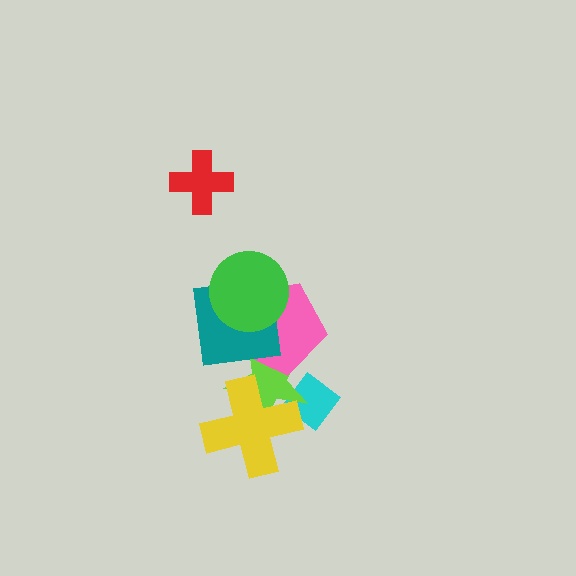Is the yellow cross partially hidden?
No, no other shape covers it.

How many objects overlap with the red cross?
0 objects overlap with the red cross.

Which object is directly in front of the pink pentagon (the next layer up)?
The teal square is directly in front of the pink pentagon.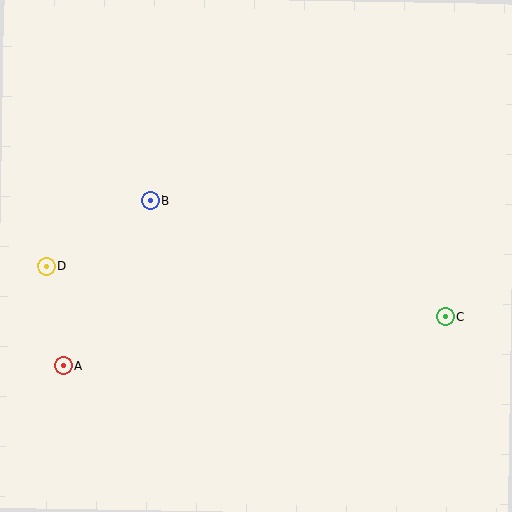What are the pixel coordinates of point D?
Point D is at (46, 266).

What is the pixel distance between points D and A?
The distance between D and A is 101 pixels.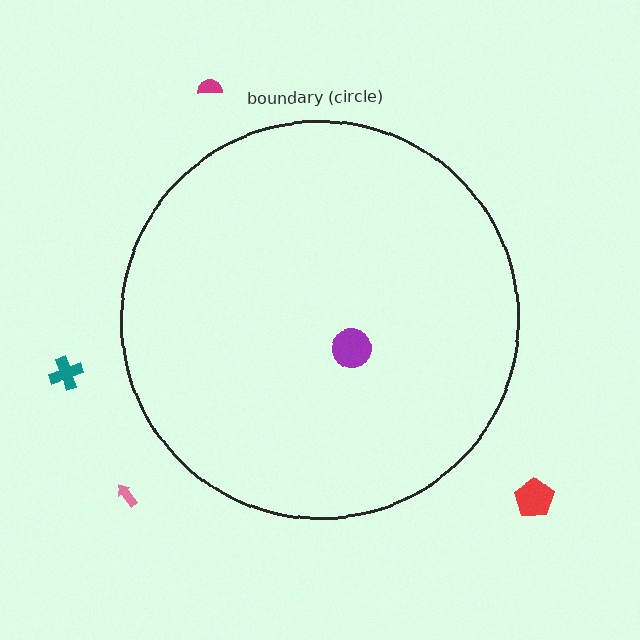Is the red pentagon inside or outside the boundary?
Outside.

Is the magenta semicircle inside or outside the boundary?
Outside.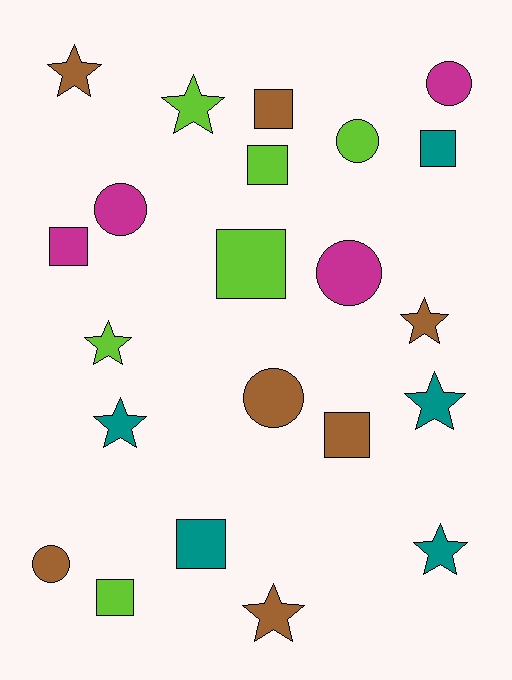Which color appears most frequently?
Brown, with 7 objects.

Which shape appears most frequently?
Square, with 8 objects.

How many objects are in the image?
There are 22 objects.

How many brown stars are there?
There are 3 brown stars.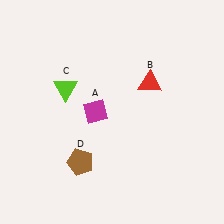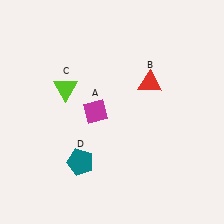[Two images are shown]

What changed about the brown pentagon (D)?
In Image 1, D is brown. In Image 2, it changed to teal.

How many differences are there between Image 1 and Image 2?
There is 1 difference between the two images.